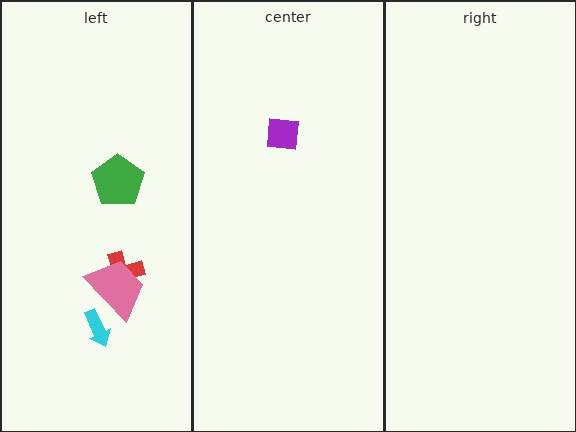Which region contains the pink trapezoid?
The left region.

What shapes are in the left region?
The red cross, the pink trapezoid, the cyan arrow, the green pentagon.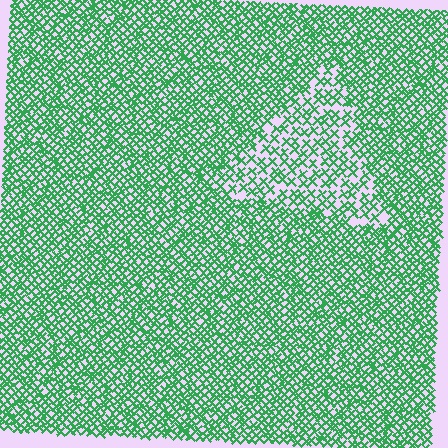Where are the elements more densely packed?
The elements are more densely packed outside the triangle boundary.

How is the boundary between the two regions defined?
The boundary is defined by a change in element density (approximately 1.8x ratio). All elements are the same color, size, and shape.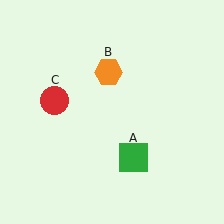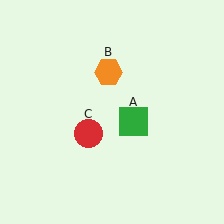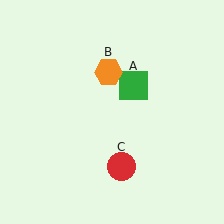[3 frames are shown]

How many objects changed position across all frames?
2 objects changed position: green square (object A), red circle (object C).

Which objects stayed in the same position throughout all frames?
Orange hexagon (object B) remained stationary.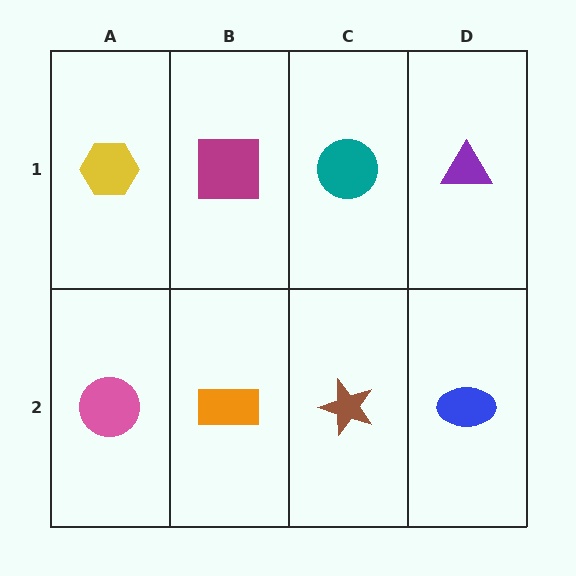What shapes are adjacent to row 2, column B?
A magenta square (row 1, column B), a pink circle (row 2, column A), a brown star (row 2, column C).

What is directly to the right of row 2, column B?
A brown star.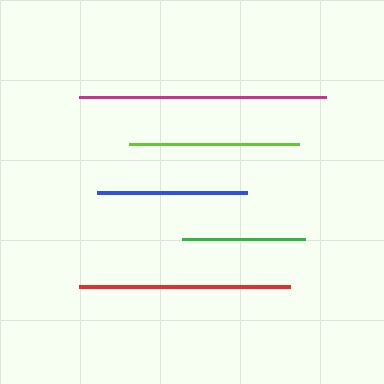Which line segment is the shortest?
The green line is the shortest at approximately 123 pixels.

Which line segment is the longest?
The magenta line is the longest at approximately 248 pixels.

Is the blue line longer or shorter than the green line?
The blue line is longer than the green line.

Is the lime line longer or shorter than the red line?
The red line is longer than the lime line.